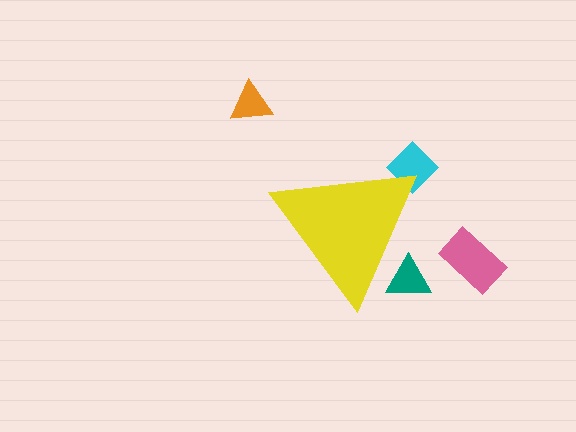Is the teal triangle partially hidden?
Yes, the teal triangle is partially hidden behind the yellow triangle.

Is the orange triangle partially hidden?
No, the orange triangle is fully visible.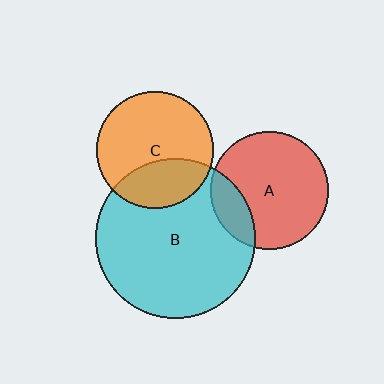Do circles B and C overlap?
Yes.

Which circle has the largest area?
Circle B (cyan).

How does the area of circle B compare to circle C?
Approximately 1.9 times.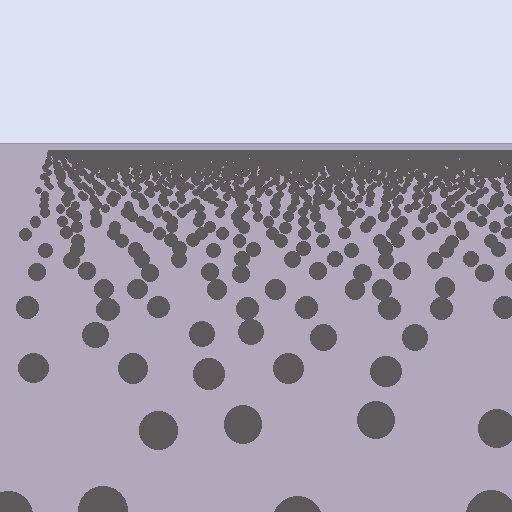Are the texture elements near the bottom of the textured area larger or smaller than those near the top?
Larger. Near the bottom, elements are closer to the viewer and appear at a bigger on-screen size.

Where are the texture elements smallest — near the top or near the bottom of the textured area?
Near the top.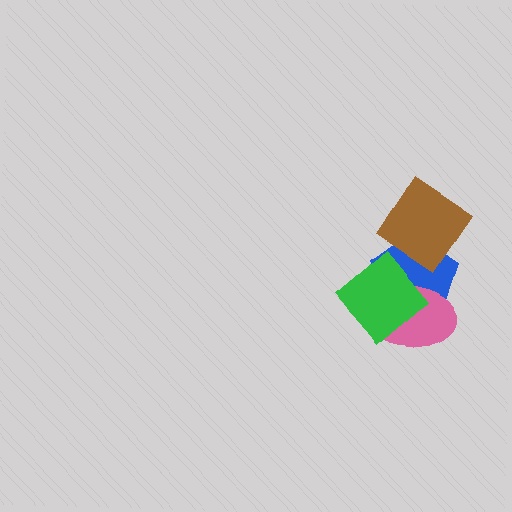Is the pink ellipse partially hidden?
Yes, it is partially covered by another shape.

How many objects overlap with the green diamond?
3 objects overlap with the green diamond.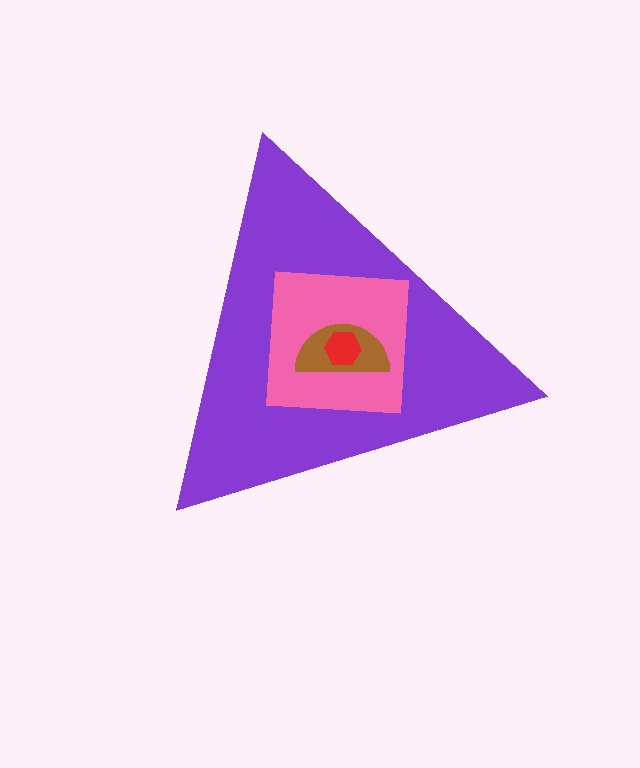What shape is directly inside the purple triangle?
The pink square.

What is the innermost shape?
The red hexagon.